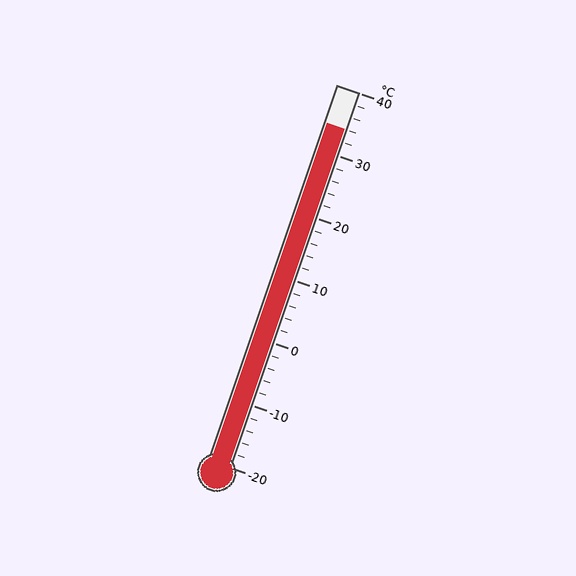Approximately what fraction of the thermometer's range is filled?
The thermometer is filled to approximately 90% of its range.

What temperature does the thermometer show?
The thermometer shows approximately 34°C.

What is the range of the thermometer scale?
The thermometer scale ranges from -20°C to 40°C.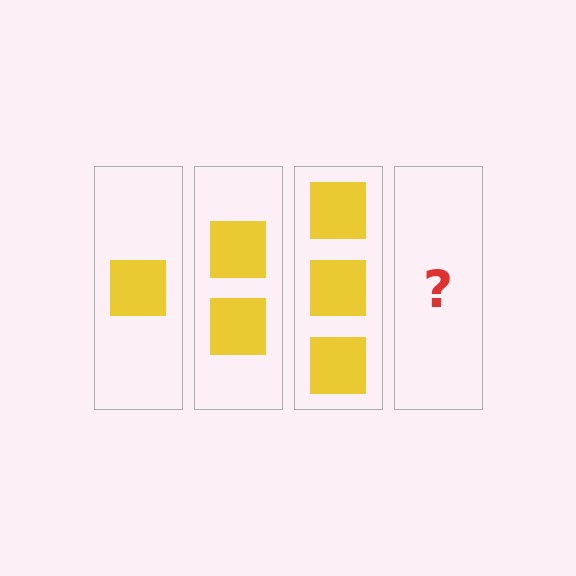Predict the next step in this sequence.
The next step is 4 squares.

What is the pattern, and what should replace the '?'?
The pattern is that each step adds one more square. The '?' should be 4 squares.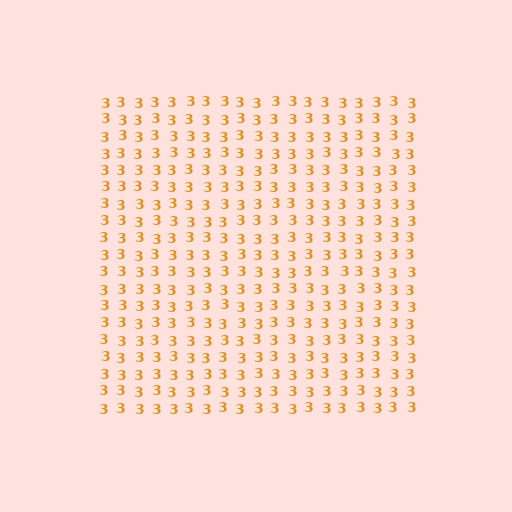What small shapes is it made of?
It is made of small digit 3's.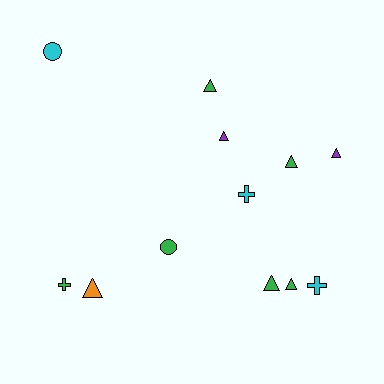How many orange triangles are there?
There is 1 orange triangle.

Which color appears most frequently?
Green, with 6 objects.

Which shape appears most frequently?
Triangle, with 7 objects.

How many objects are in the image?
There are 12 objects.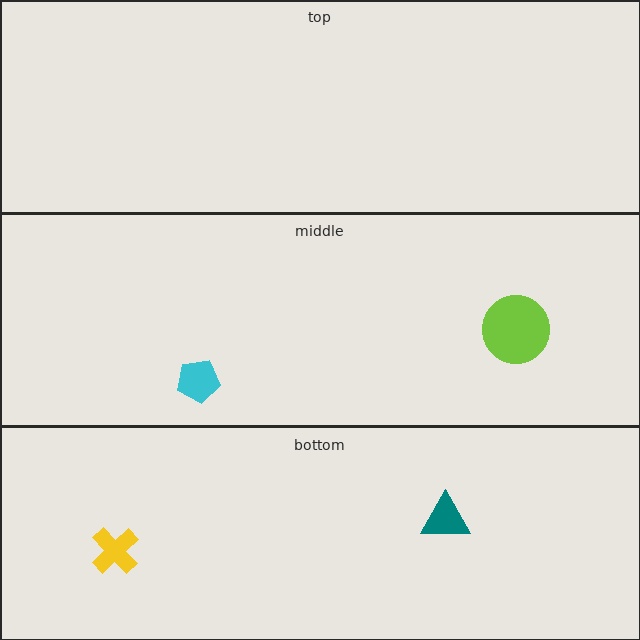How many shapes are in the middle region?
2.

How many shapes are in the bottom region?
2.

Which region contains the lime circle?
The middle region.